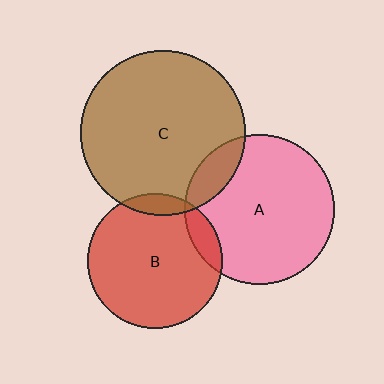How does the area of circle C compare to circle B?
Approximately 1.5 times.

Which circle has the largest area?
Circle C (brown).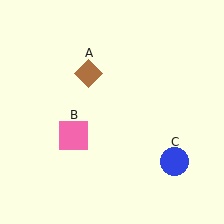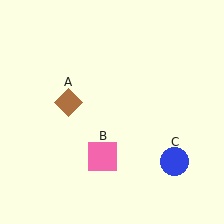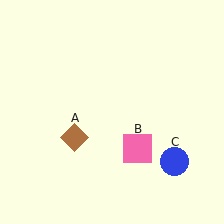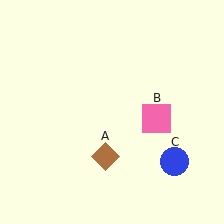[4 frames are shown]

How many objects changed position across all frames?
2 objects changed position: brown diamond (object A), pink square (object B).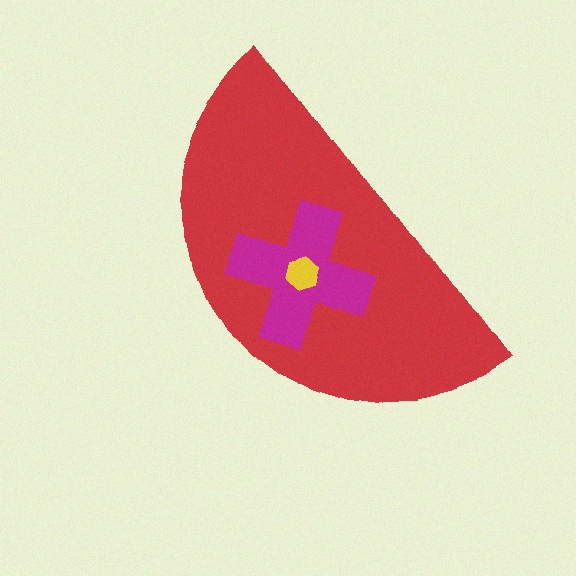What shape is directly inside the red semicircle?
The magenta cross.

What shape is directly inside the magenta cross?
The yellow hexagon.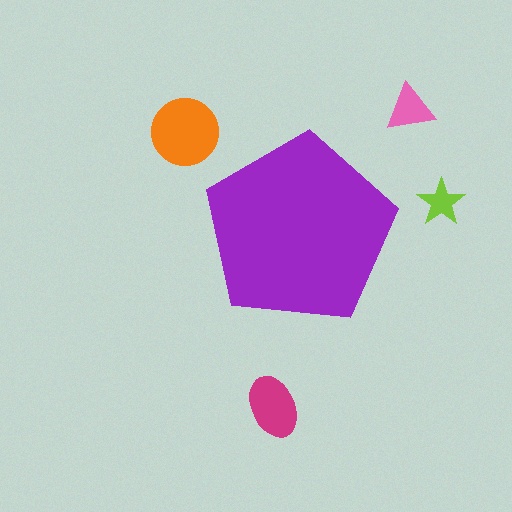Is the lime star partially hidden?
No, the lime star is fully visible.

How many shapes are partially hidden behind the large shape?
0 shapes are partially hidden.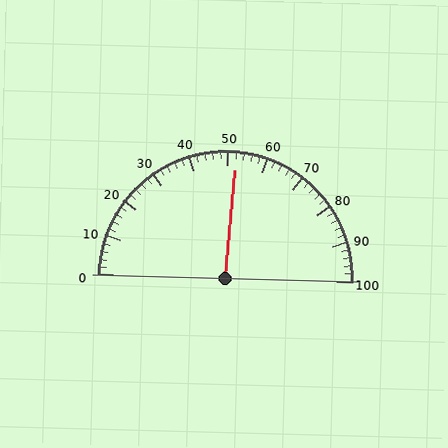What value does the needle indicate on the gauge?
The needle indicates approximately 52.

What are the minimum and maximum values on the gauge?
The gauge ranges from 0 to 100.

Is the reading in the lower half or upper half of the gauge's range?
The reading is in the upper half of the range (0 to 100).